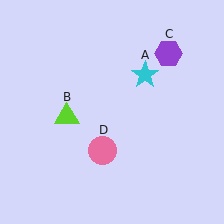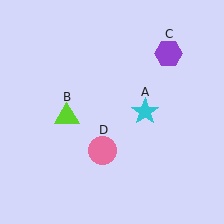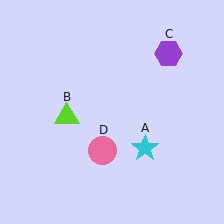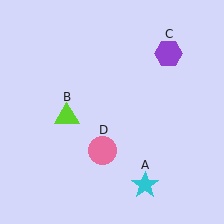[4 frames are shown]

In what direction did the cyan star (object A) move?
The cyan star (object A) moved down.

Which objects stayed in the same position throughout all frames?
Lime triangle (object B) and purple hexagon (object C) and pink circle (object D) remained stationary.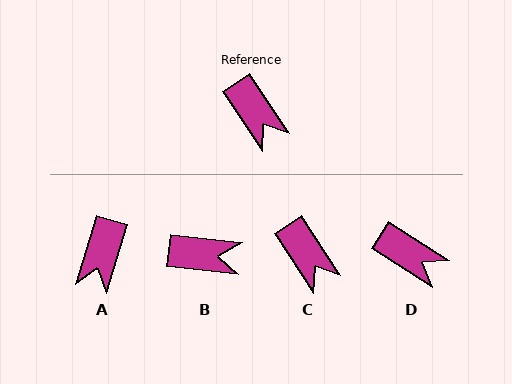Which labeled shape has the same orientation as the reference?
C.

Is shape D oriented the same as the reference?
No, it is off by about 24 degrees.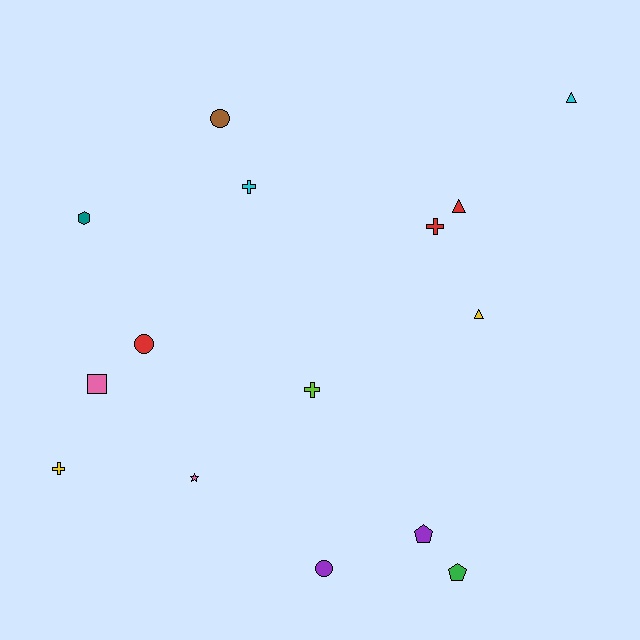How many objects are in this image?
There are 15 objects.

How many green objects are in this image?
There is 1 green object.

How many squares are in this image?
There is 1 square.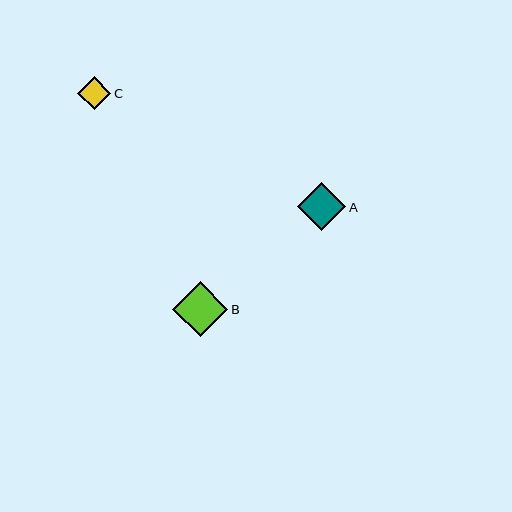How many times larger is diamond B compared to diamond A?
Diamond B is approximately 1.1 times the size of diamond A.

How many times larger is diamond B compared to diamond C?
Diamond B is approximately 1.6 times the size of diamond C.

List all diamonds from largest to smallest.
From largest to smallest: B, A, C.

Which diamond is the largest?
Diamond B is the largest with a size of approximately 55 pixels.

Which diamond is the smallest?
Diamond C is the smallest with a size of approximately 33 pixels.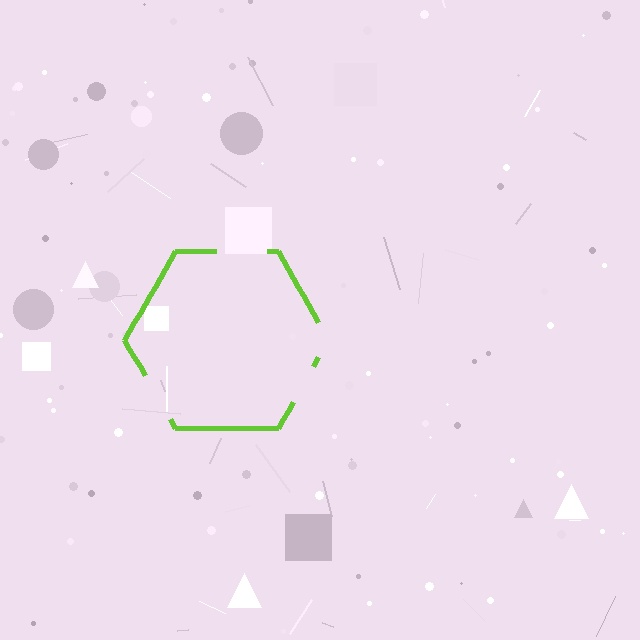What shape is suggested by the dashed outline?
The dashed outline suggests a hexagon.